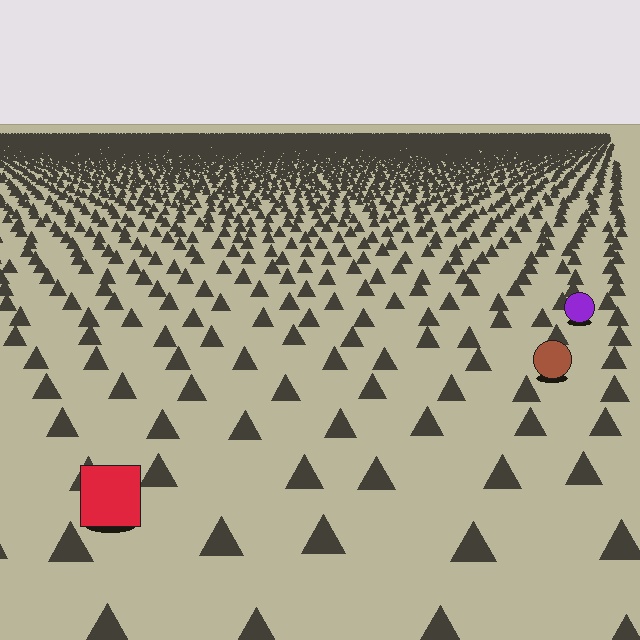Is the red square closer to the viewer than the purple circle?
Yes. The red square is closer — you can tell from the texture gradient: the ground texture is coarser near it.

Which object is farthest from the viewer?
The purple circle is farthest from the viewer. It appears smaller and the ground texture around it is denser.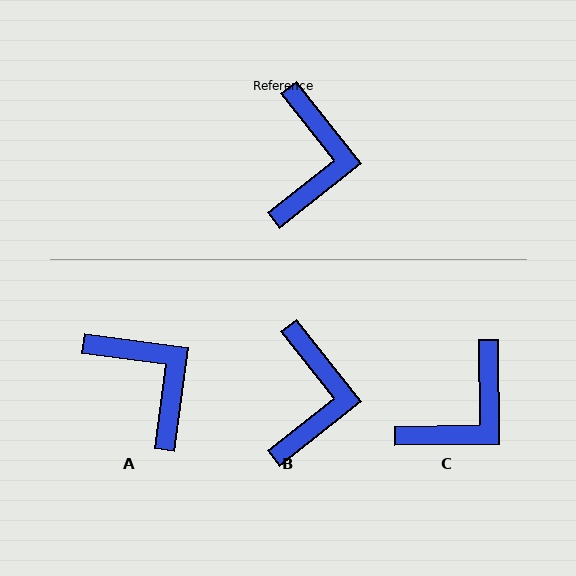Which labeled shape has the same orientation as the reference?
B.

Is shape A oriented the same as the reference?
No, it is off by about 44 degrees.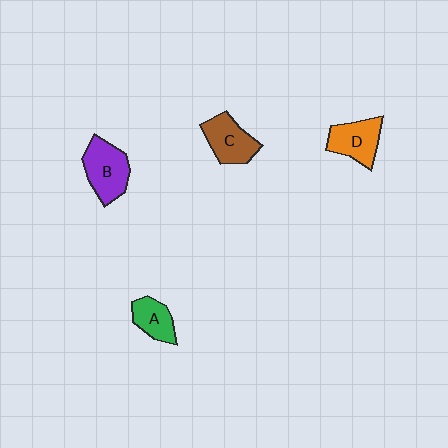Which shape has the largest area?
Shape B (purple).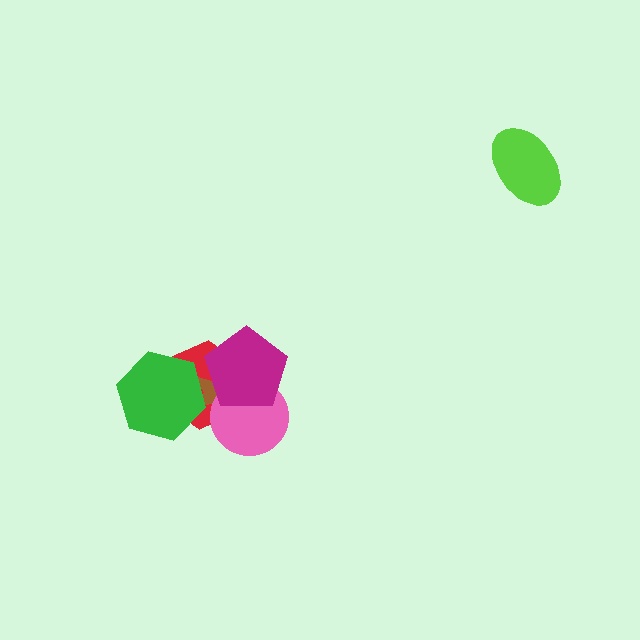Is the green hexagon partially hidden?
No, no other shape covers it.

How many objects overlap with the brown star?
4 objects overlap with the brown star.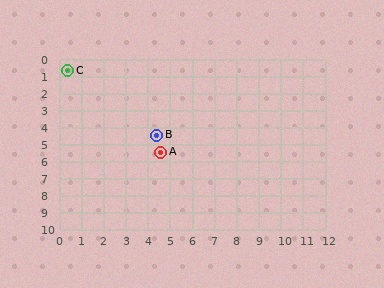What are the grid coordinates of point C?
Point C is at approximately (0.4, 0.7).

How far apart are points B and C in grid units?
Points B and C are about 5.5 grid units apart.